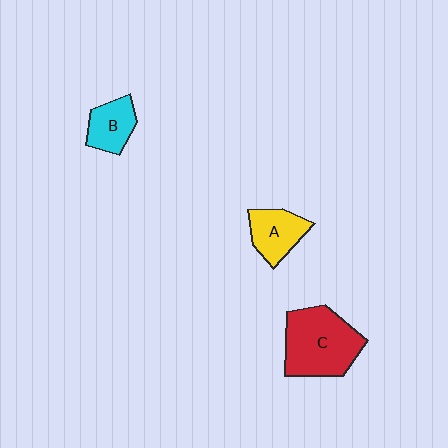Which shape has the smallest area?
Shape B (cyan).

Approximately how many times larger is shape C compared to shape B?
Approximately 2.2 times.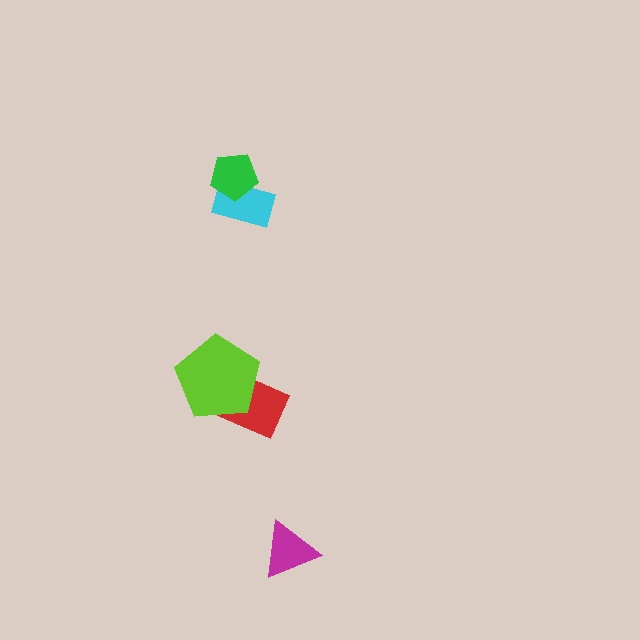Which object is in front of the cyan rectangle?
The green pentagon is in front of the cyan rectangle.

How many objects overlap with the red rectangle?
1 object overlaps with the red rectangle.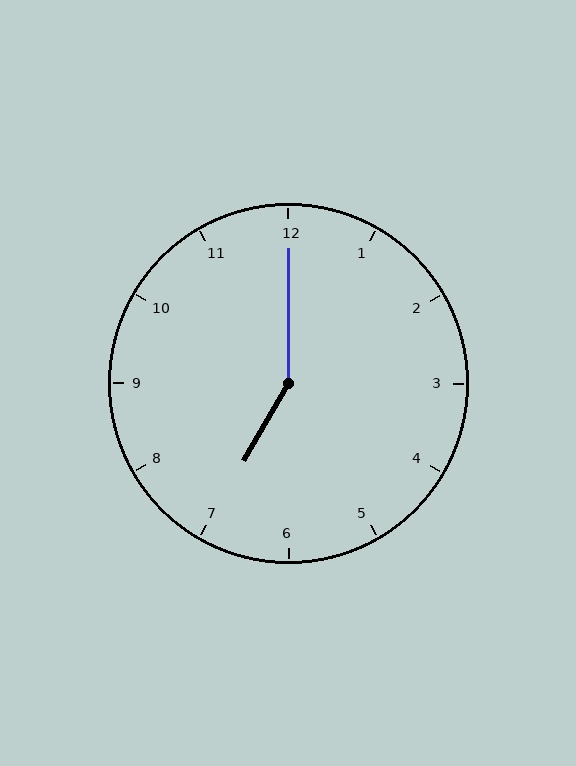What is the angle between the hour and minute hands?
Approximately 150 degrees.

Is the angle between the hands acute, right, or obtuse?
It is obtuse.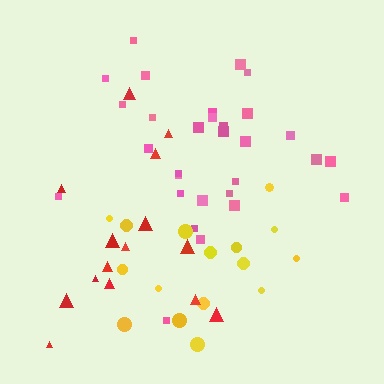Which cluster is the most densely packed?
Pink.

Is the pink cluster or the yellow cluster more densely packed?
Pink.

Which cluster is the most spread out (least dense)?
Yellow.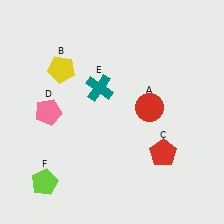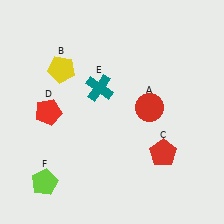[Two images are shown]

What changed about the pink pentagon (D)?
In Image 1, D is pink. In Image 2, it changed to red.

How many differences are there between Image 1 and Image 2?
There is 1 difference between the two images.